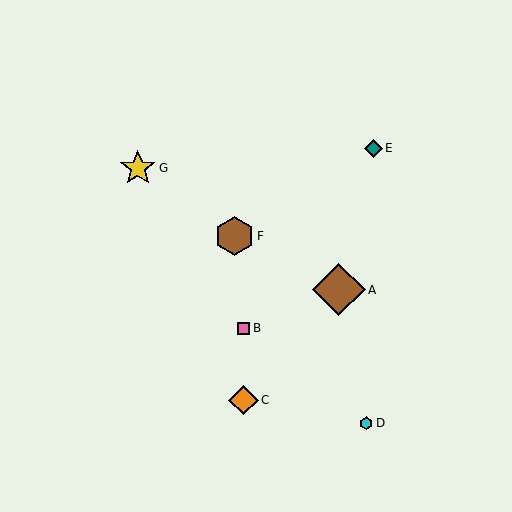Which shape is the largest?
The brown diamond (labeled A) is the largest.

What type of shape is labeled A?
Shape A is a brown diamond.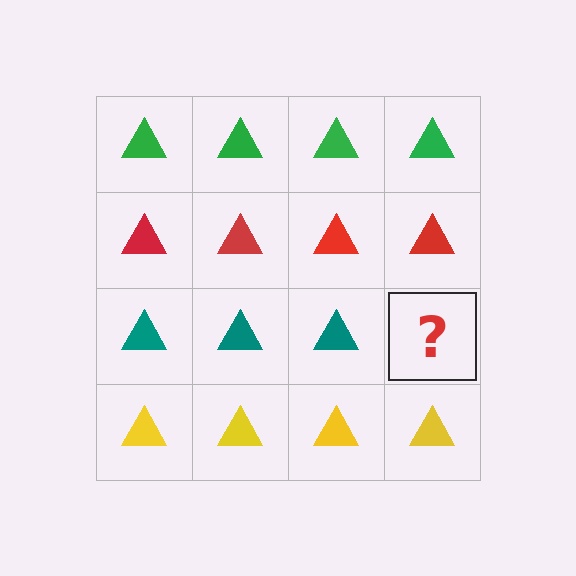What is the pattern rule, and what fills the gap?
The rule is that each row has a consistent color. The gap should be filled with a teal triangle.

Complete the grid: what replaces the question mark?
The question mark should be replaced with a teal triangle.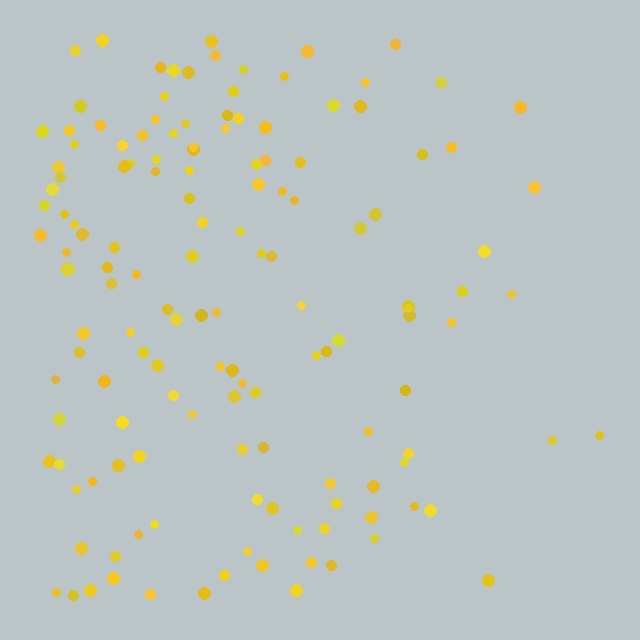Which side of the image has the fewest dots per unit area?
The right.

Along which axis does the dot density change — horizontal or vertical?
Horizontal.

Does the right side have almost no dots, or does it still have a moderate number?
Still a moderate number, just noticeably fewer than the left.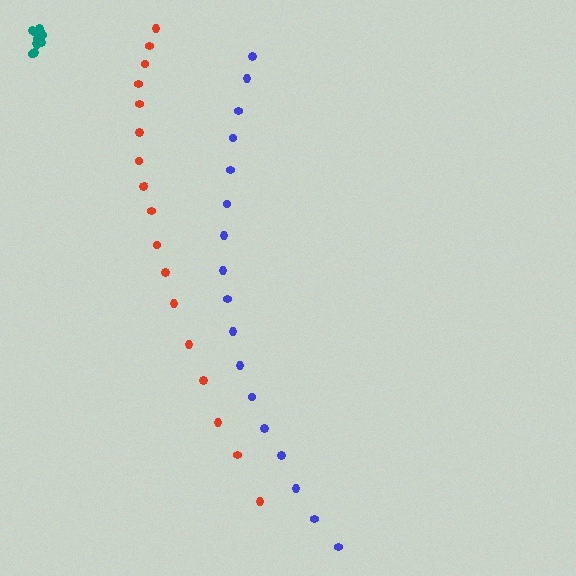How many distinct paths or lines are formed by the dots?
There are 3 distinct paths.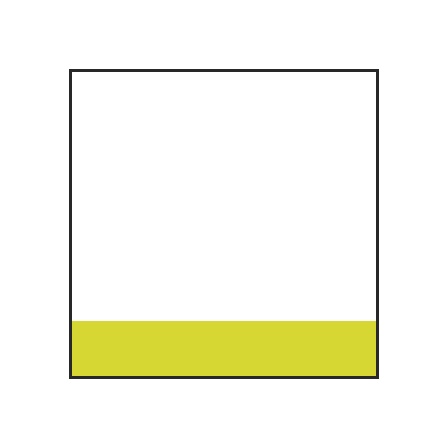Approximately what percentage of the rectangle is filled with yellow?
Approximately 20%.